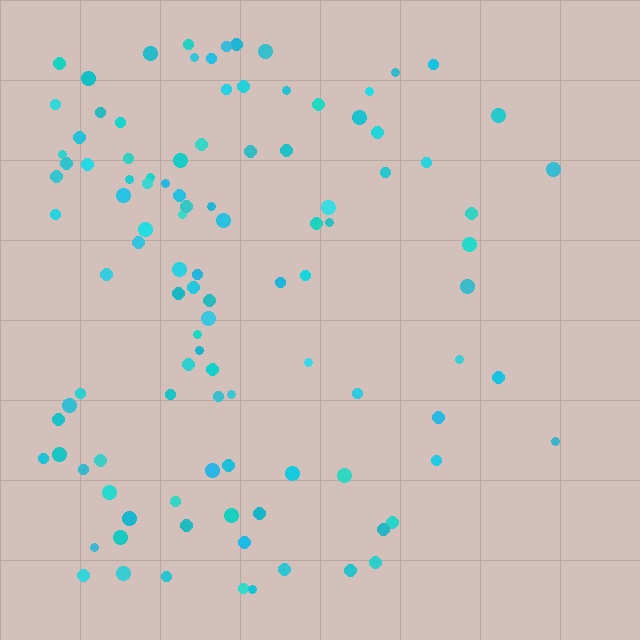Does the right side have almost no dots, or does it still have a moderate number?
Still a moderate number, just noticeably fewer than the left.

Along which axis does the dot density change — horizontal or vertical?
Horizontal.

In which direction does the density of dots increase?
From right to left, with the left side densest.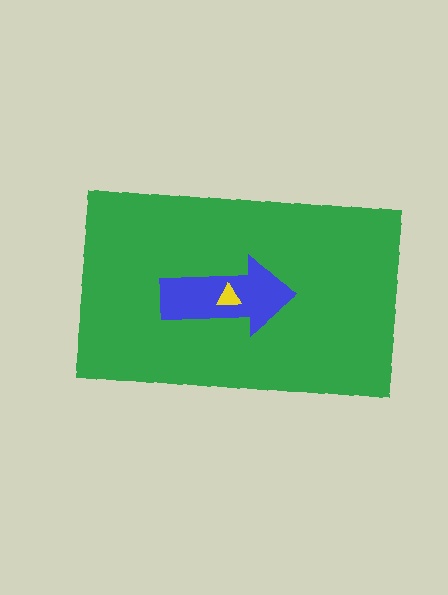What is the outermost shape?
The green rectangle.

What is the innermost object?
The yellow triangle.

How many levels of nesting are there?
3.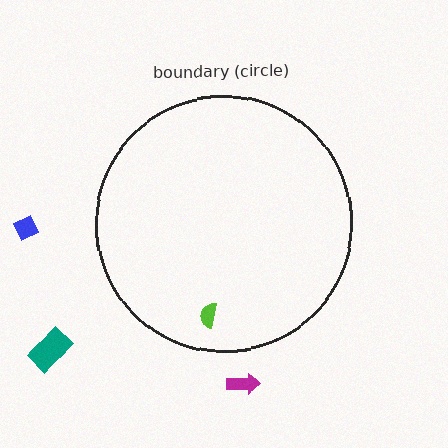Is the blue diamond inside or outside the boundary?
Outside.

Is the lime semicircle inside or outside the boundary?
Inside.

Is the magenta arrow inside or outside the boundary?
Outside.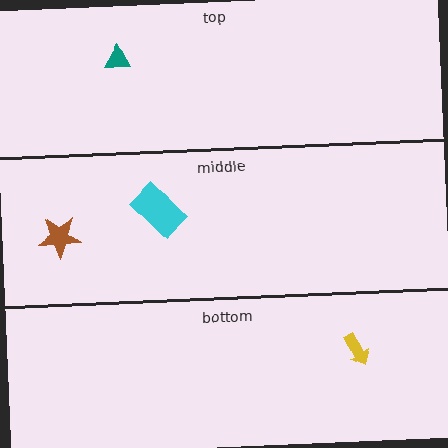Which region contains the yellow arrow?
The bottom region.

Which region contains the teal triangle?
The top region.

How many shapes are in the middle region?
2.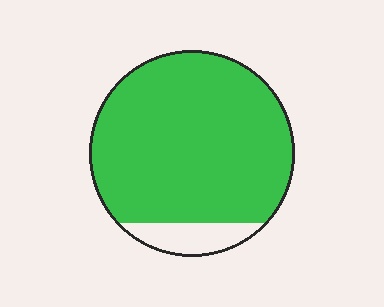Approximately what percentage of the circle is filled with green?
Approximately 90%.